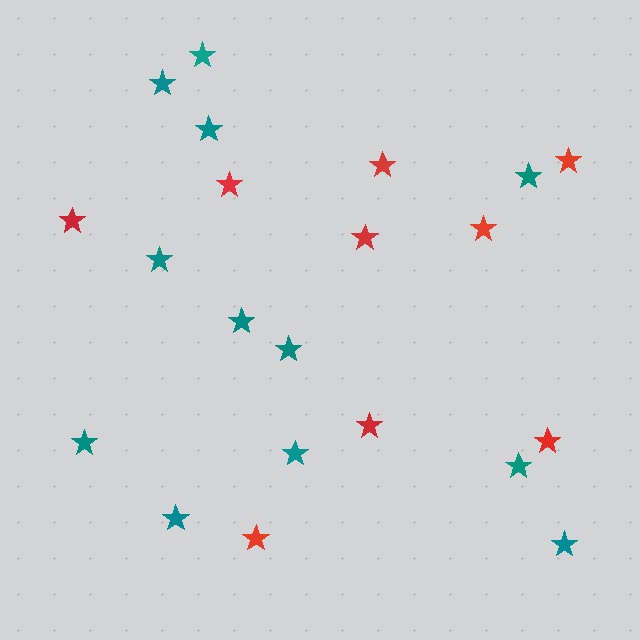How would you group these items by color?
There are 2 groups: one group of teal stars (12) and one group of red stars (9).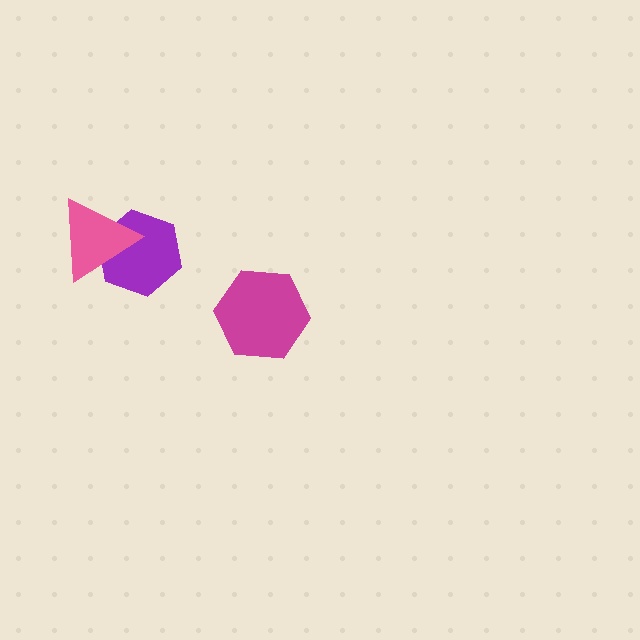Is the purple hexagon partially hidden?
Yes, it is partially covered by another shape.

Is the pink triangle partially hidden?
No, no other shape covers it.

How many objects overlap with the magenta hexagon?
0 objects overlap with the magenta hexagon.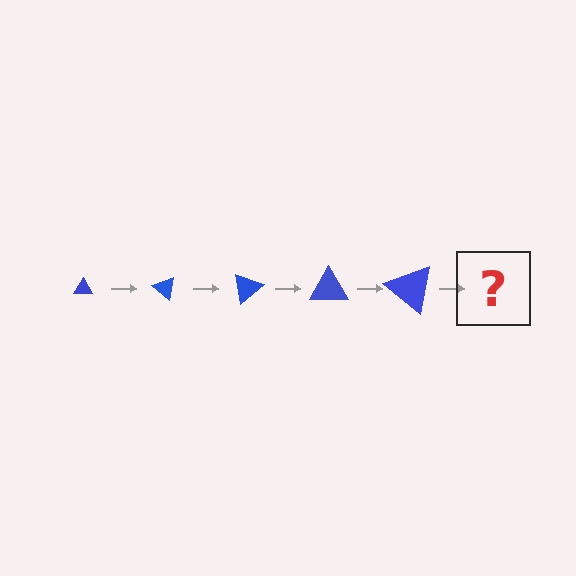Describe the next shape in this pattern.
It should be a triangle, larger than the previous one and rotated 200 degrees from the start.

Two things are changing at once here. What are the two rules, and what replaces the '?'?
The two rules are that the triangle grows larger each step and it rotates 40 degrees each step. The '?' should be a triangle, larger than the previous one and rotated 200 degrees from the start.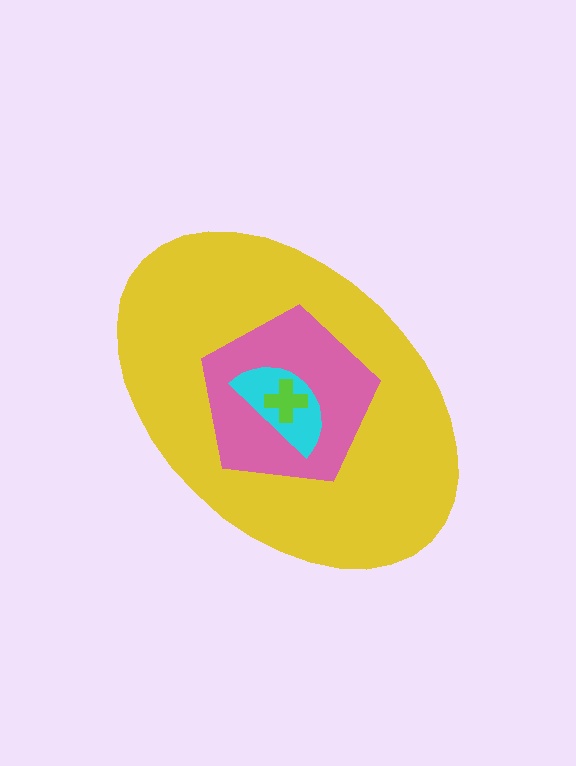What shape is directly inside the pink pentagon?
The cyan semicircle.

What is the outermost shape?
The yellow ellipse.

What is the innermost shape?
The lime cross.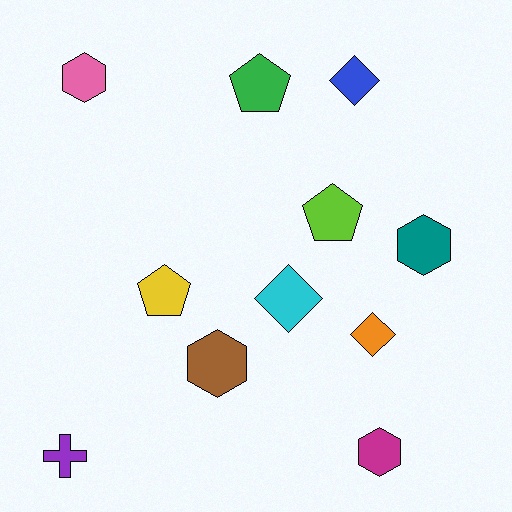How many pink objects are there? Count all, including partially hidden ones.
There is 1 pink object.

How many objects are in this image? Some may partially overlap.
There are 11 objects.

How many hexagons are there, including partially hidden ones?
There are 4 hexagons.